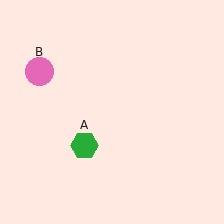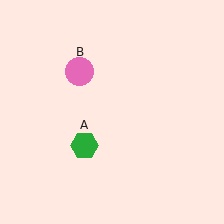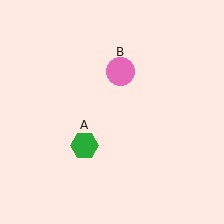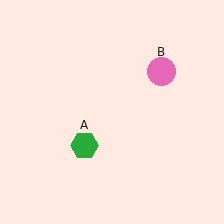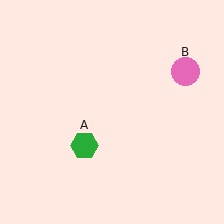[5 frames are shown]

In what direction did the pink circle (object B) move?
The pink circle (object B) moved right.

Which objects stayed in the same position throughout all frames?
Green hexagon (object A) remained stationary.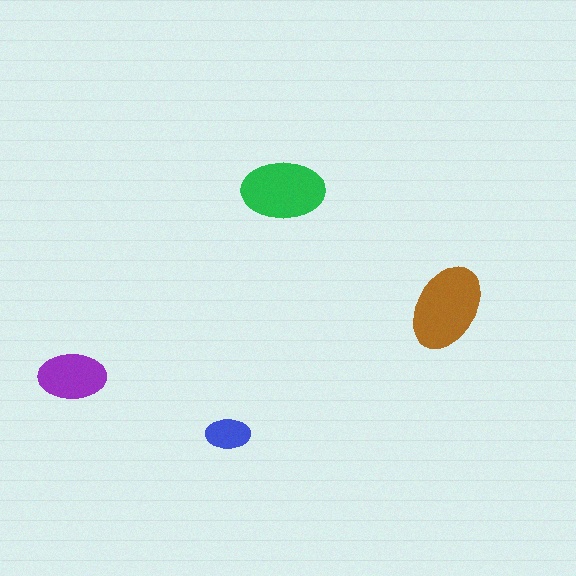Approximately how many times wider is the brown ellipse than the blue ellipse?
About 2 times wider.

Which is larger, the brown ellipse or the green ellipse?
The brown one.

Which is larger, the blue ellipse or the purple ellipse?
The purple one.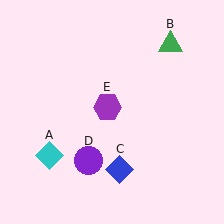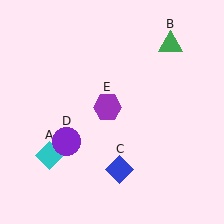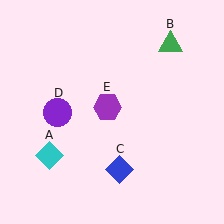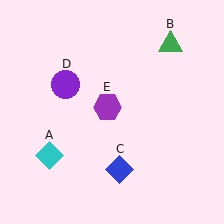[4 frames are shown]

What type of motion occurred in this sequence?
The purple circle (object D) rotated clockwise around the center of the scene.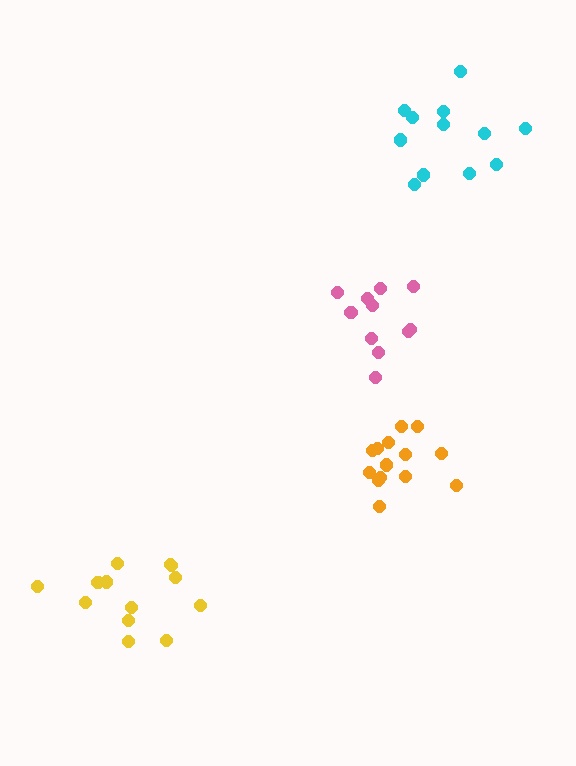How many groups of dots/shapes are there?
There are 4 groups.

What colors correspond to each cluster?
The clusters are colored: pink, yellow, cyan, orange.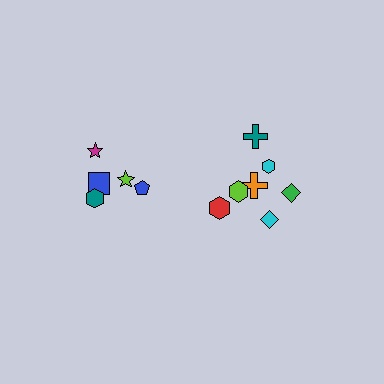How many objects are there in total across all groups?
There are 12 objects.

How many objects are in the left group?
There are 5 objects.